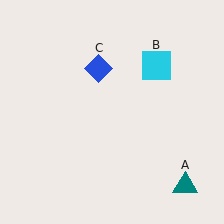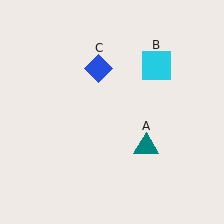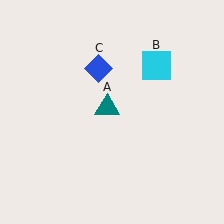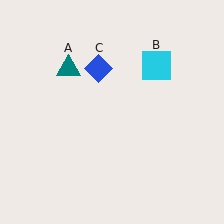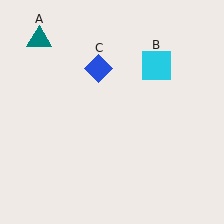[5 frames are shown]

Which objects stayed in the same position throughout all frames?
Cyan square (object B) and blue diamond (object C) remained stationary.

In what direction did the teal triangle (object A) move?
The teal triangle (object A) moved up and to the left.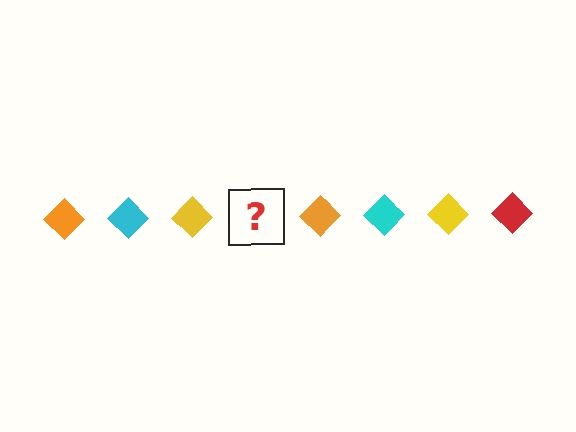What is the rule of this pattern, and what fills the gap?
The rule is that the pattern cycles through orange, cyan, yellow, red diamonds. The gap should be filled with a red diamond.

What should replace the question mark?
The question mark should be replaced with a red diamond.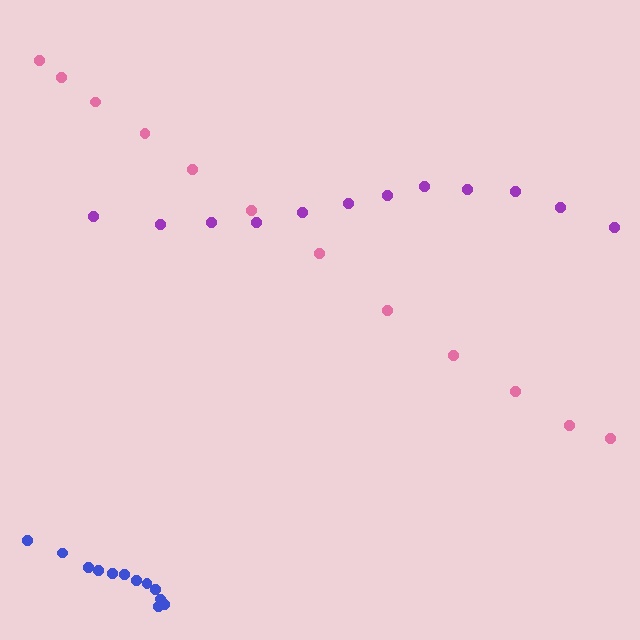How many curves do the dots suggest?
There are 3 distinct paths.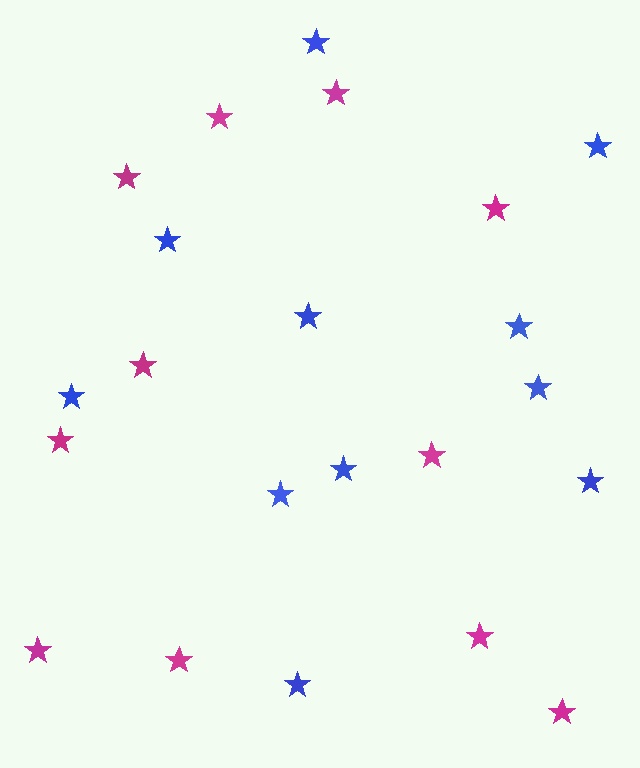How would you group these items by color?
There are 2 groups: one group of blue stars (11) and one group of magenta stars (11).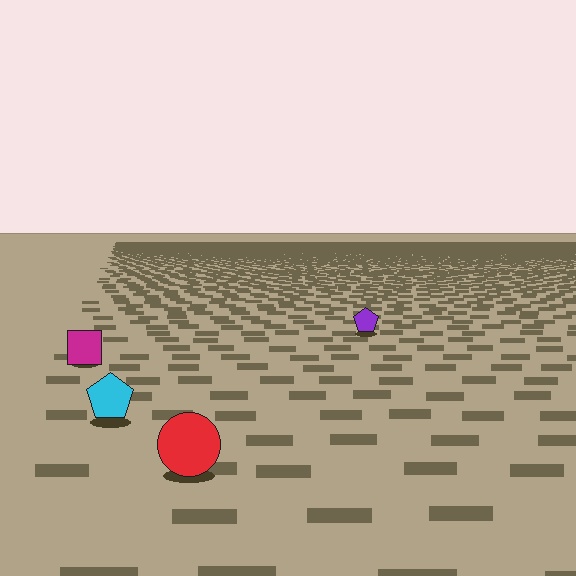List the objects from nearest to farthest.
From nearest to farthest: the red circle, the cyan pentagon, the magenta square, the purple pentagon.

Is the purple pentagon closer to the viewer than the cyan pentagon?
No. The cyan pentagon is closer — you can tell from the texture gradient: the ground texture is coarser near it.